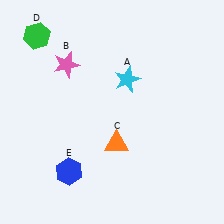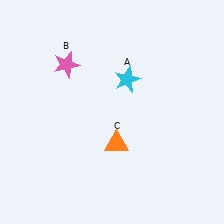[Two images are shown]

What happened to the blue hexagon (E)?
The blue hexagon (E) was removed in Image 2. It was in the bottom-left area of Image 1.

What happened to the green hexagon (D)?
The green hexagon (D) was removed in Image 2. It was in the top-left area of Image 1.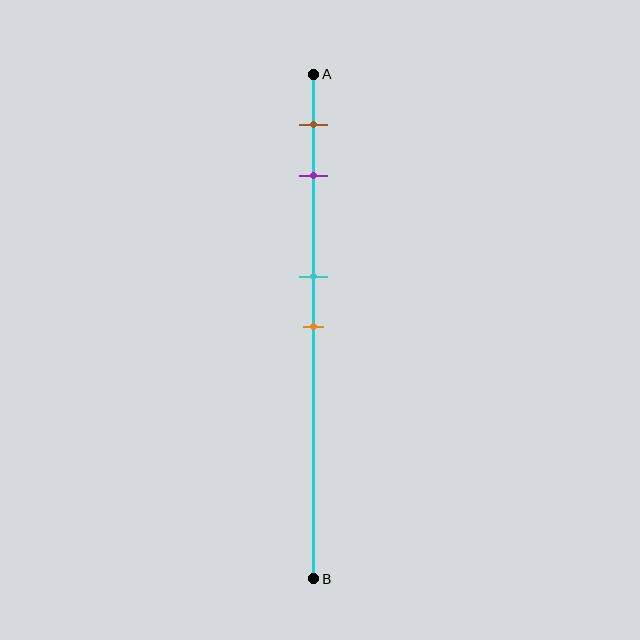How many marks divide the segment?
There are 4 marks dividing the segment.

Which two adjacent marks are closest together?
The cyan and orange marks are the closest adjacent pair.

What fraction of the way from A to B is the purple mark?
The purple mark is approximately 20% (0.2) of the way from A to B.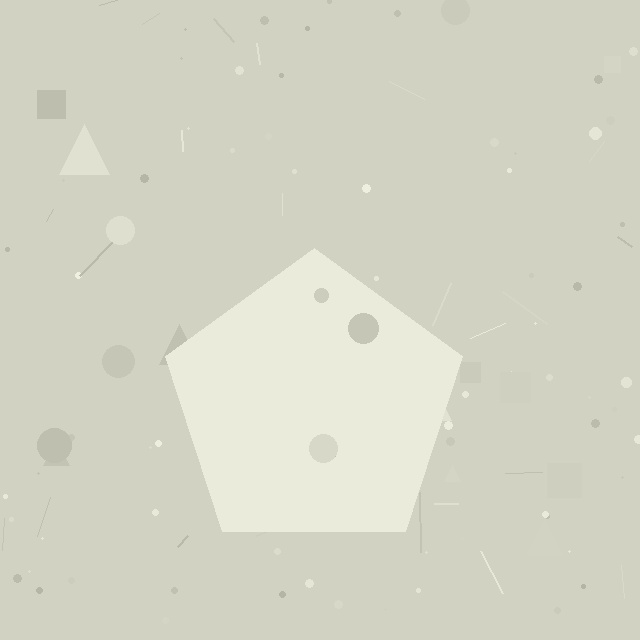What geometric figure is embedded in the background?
A pentagon is embedded in the background.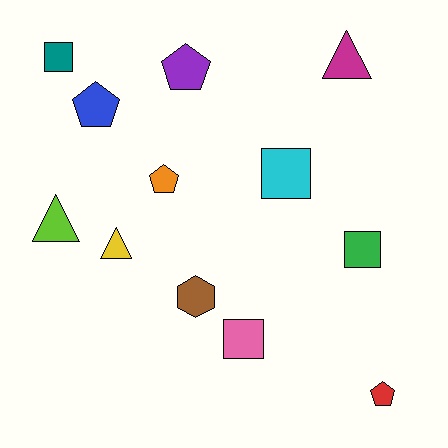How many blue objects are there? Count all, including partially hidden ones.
There is 1 blue object.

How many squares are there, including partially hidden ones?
There are 4 squares.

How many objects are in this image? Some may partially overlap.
There are 12 objects.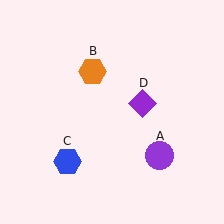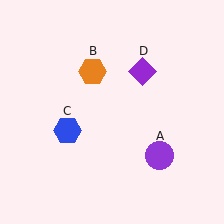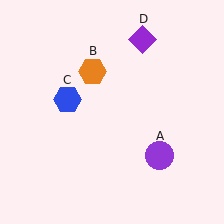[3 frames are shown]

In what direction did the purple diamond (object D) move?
The purple diamond (object D) moved up.